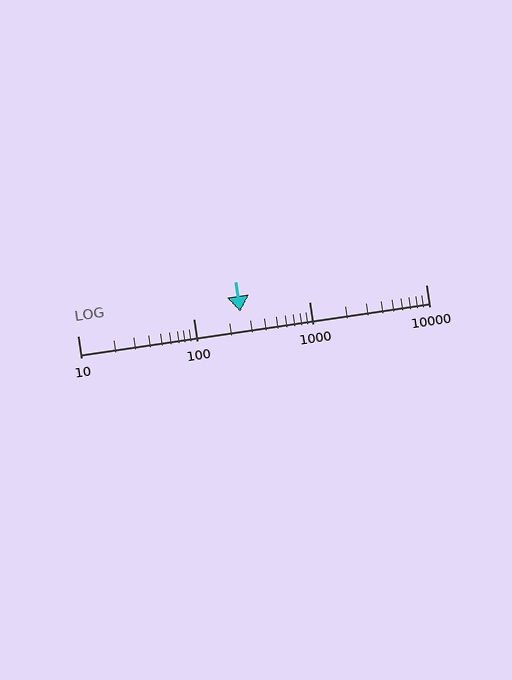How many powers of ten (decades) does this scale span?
The scale spans 3 decades, from 10 to 10000.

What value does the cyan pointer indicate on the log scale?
The pointer indicates approximately 250.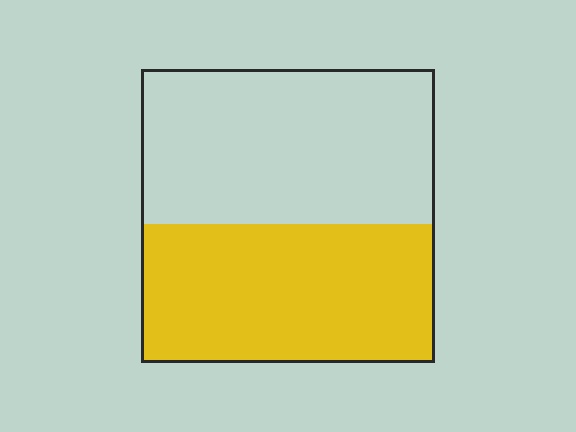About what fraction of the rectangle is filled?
About one half (1/2).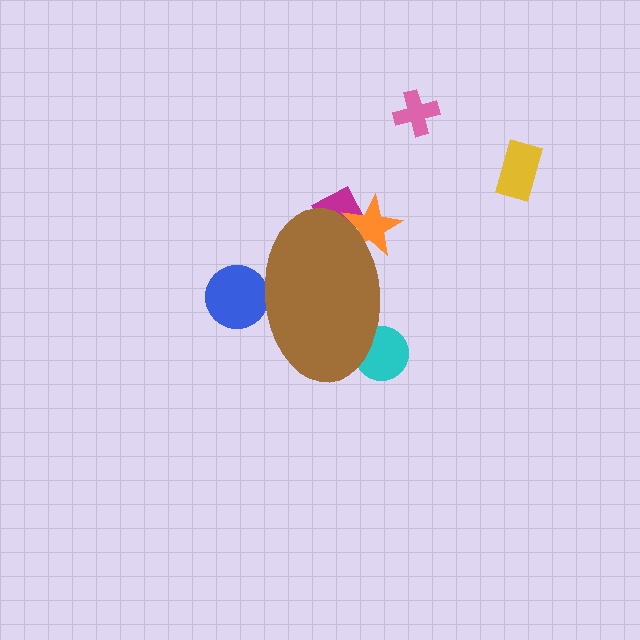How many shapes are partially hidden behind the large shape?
4 shapes are partially hidden.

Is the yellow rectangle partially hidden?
No, the yellow rectangle is fully visible.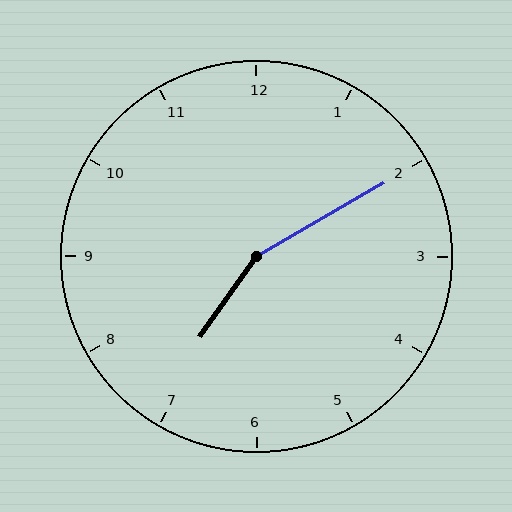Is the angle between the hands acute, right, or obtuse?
It is obtuse.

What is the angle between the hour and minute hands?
Approximately 155 degrees.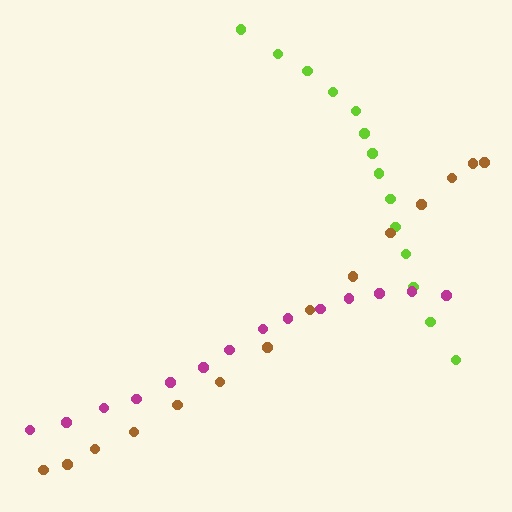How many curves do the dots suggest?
There are 3 distinct paths.